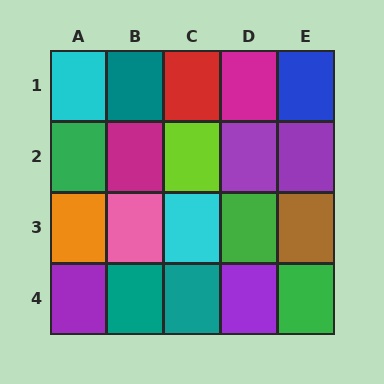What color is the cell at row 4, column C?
Teal.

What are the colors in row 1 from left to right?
Cyan, teal, red, magenta, blue.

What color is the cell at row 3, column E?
Brown.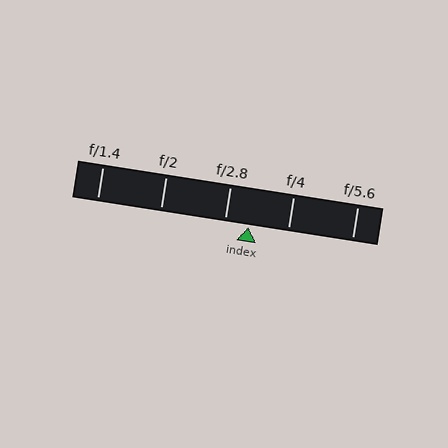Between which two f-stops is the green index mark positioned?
The index mark is between f/2.8 and f/4.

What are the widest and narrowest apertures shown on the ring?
The widest aperture shown is f/1.4 and the narrowest is f/5.6.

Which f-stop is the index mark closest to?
The index mark is closest to f/2.8.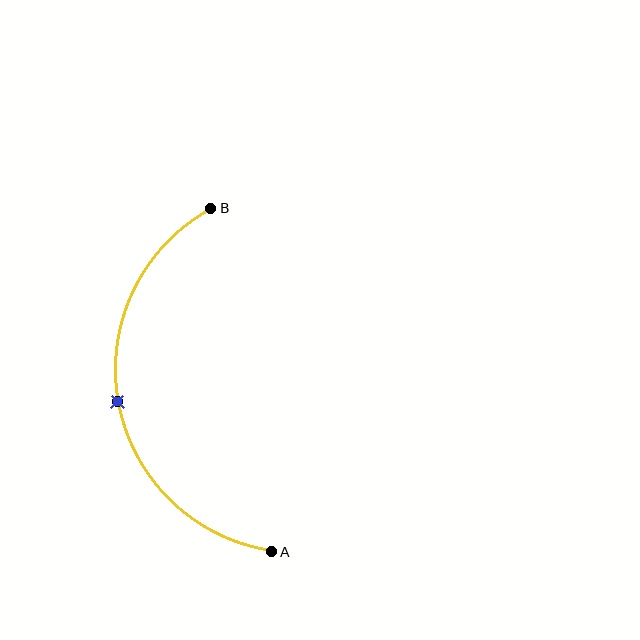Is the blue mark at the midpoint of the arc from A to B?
Yes. The blue mark lies on the arc at equal arc-length from both A and B — it is the arc midpoint.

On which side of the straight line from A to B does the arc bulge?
The arc bulges to the left of the straight line connecting A and B.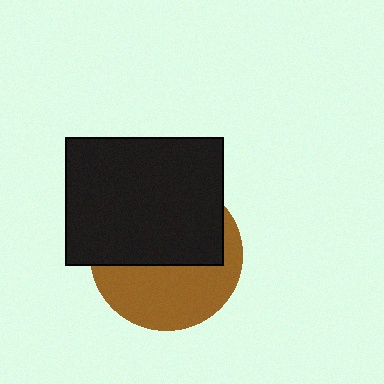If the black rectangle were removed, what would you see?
You would see the complete brown circle.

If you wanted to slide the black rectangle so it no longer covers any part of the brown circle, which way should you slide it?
Slide it up — that is the most direct way to separate the two shapes.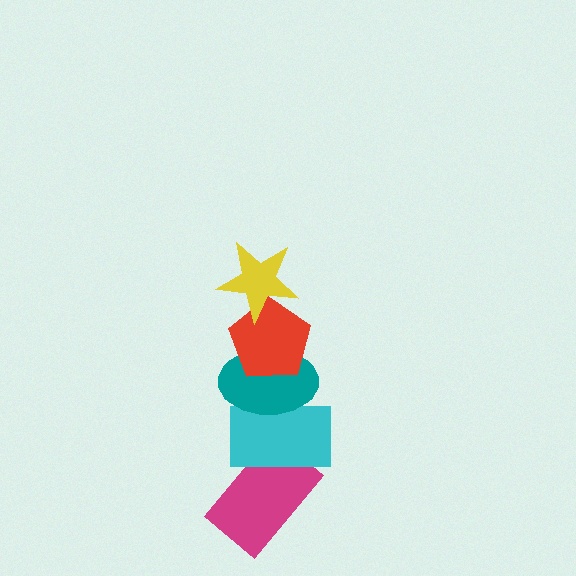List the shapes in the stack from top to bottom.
From top to bottom: the yellow star, the red pentagon, the teal ellipse, the cyan rectangle, the magenta rectangle.